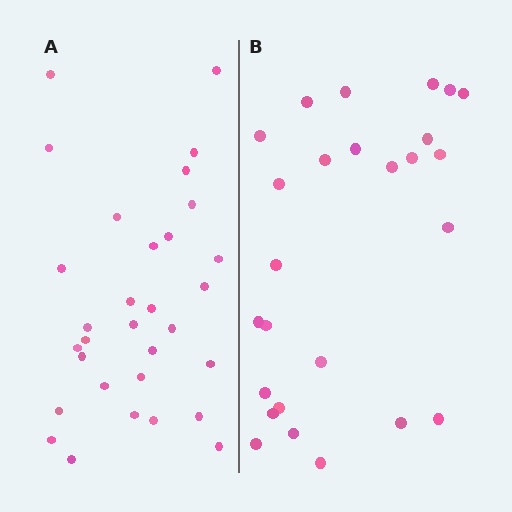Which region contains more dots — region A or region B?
Region A (the left region) has more dots.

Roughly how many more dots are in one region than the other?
Region A has about 5 more dots than region B.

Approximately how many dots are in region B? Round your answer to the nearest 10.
About 30 dots. (The exact count is 26, which rounds to 30.)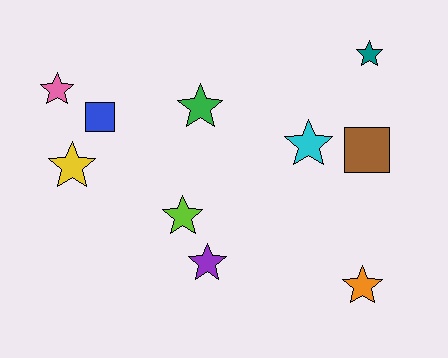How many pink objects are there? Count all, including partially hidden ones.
There is 1 pink object.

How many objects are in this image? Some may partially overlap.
There are 10 objects.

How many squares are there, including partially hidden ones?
There are 2 squares.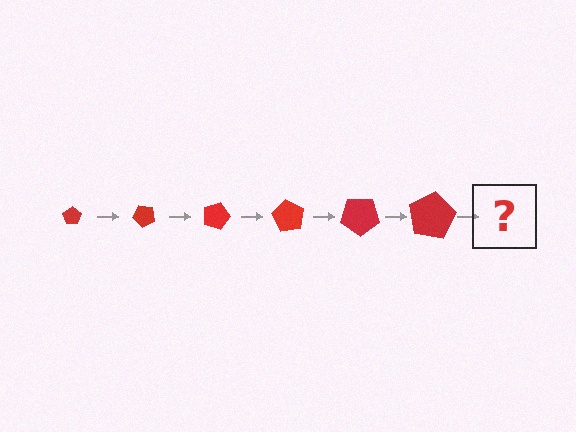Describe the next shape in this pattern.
It should be a pentagon, larger than the previous one and rotated 270 degrees from the start.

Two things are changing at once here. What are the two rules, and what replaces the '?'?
The two rules are that the pentagon grows larger each step and it rotates 45 degrees each step. The '?' should be a pentagon, larger than the previous one and rotated 270 degrees from the start.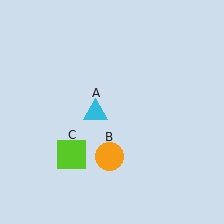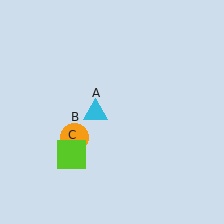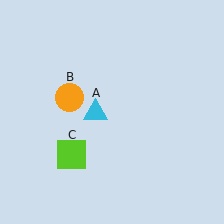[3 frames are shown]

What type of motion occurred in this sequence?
The orange circle (object B) rotated clockwise around the center of the scene.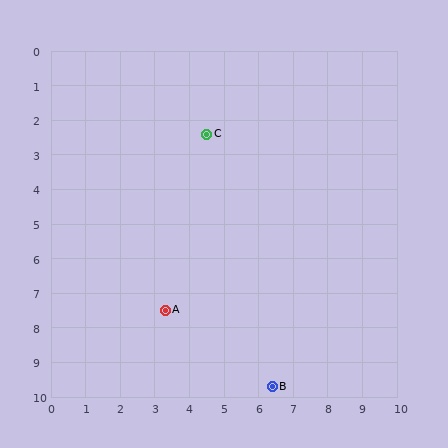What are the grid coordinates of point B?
Point B is at approximately (6.4, 9.7).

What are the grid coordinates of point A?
Point A is at approximately (3.3, 7.5).